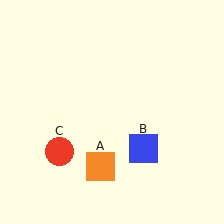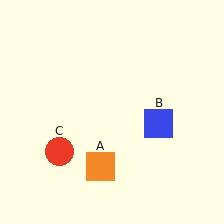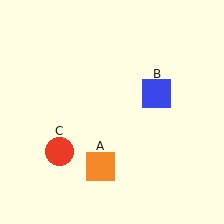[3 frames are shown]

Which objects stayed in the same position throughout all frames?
Orange square (object A) and red circle (object C) remained stationary.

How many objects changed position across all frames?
1 object changed position: blue square (object B).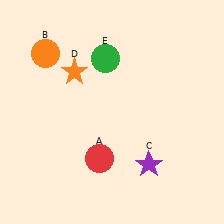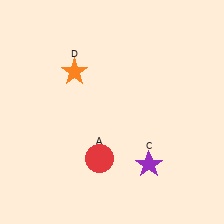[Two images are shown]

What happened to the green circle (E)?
The green circle (E) was removed in Image 2. It was in the top-left area of Image 1.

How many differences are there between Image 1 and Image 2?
There are 2 differences between the two images.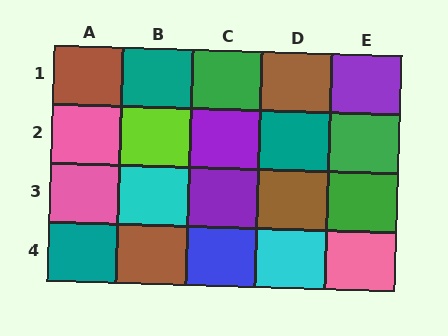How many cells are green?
3 cells are green.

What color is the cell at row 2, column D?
Teal.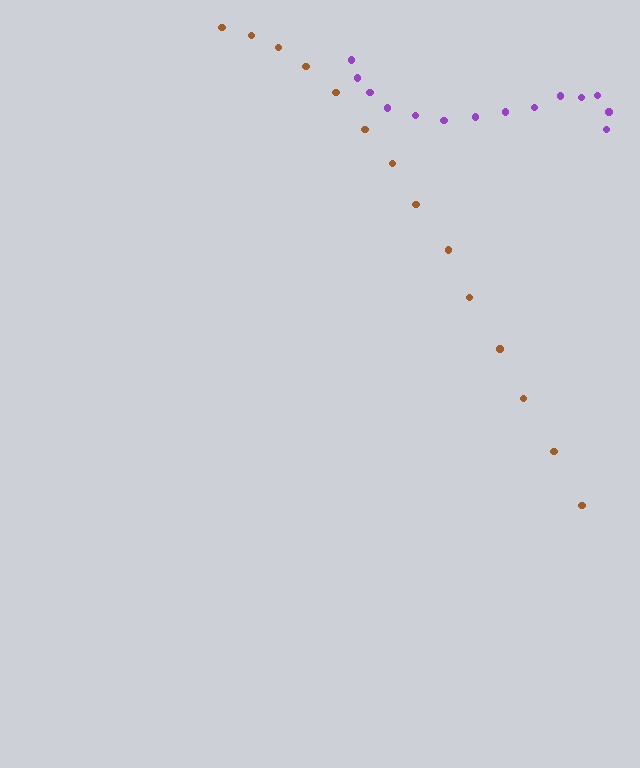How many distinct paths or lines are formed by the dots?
There are 2 distinct paths.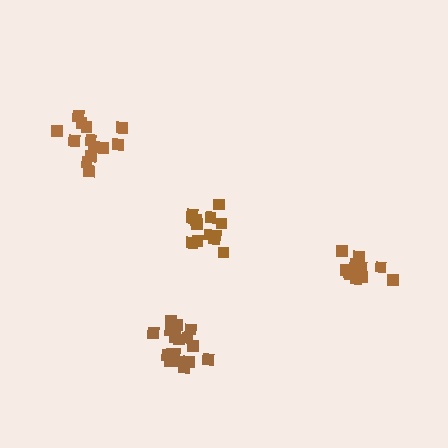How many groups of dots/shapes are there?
There are 4 groups.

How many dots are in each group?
Group 1: 17 dots, Group 2: 13 dots, Group 3: 13 dots, Group 4: 13 dots (56 total).